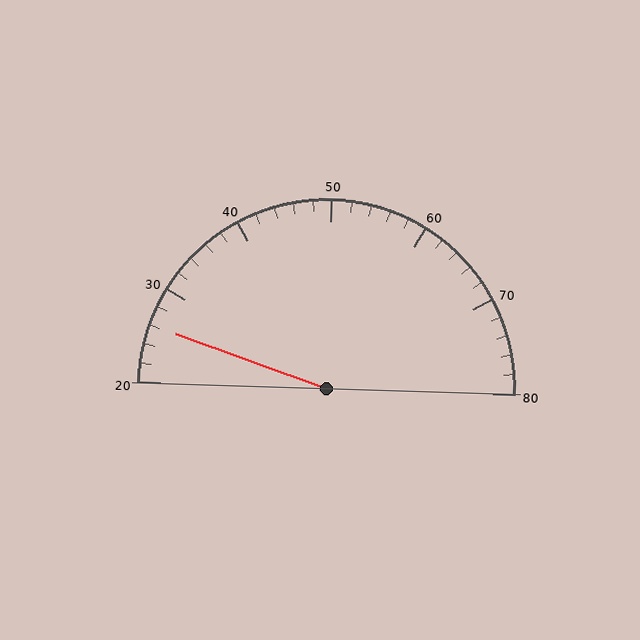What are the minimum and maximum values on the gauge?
The gauge ranges from 20 to 80.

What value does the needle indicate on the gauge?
The needle indicates approximately 26.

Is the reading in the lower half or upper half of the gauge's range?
The reading is in the lower half of the range (20 to 80).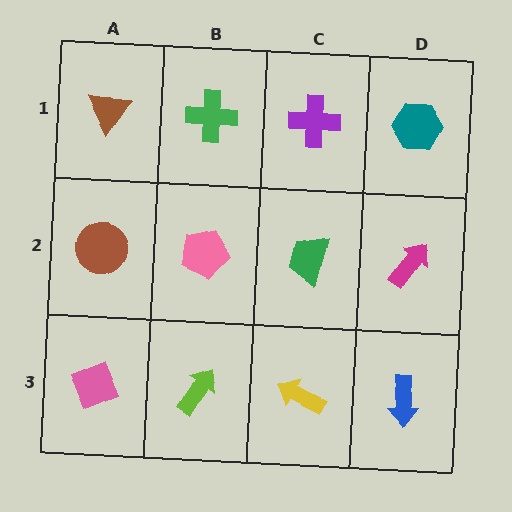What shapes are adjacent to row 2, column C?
A purple cross (row 1, column C), a yellow arrow (row 3, column C), a pink pentagon (row 2, column B), a magenta arrow (row 2, column D).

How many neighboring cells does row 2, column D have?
3.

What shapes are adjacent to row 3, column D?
A magenta arrow (row 2, column D), a yellow arrow (row 3, column C).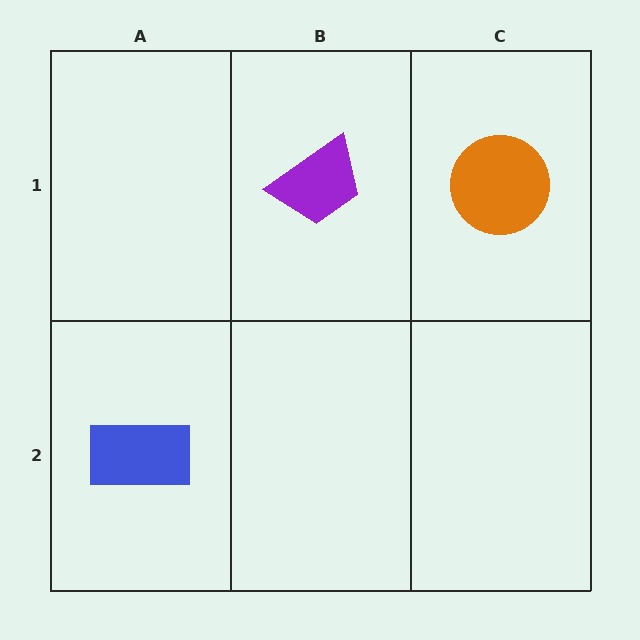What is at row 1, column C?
An orange circle.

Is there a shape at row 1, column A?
No, that cell is empty.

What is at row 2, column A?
A blue rectangle.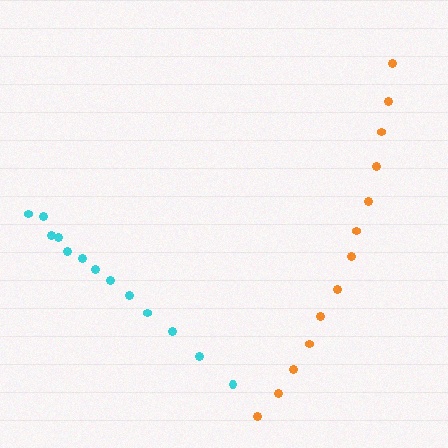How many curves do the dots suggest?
There are 2 distinct paths.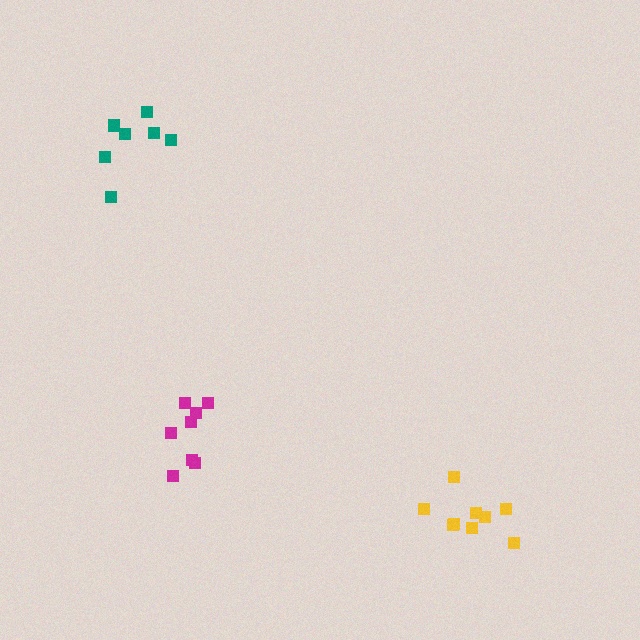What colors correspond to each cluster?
The clusters are colored: yellow, teal, magenta.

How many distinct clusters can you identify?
There are 3 distinct clusters.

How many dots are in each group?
Group 1: 9 dots, Group 2: 8 dots, Group 3: 8 dots (25 total).